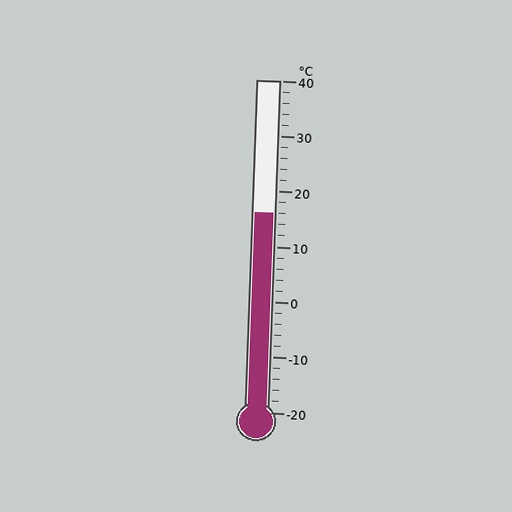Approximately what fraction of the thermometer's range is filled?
The thermometer is filled to approximately 60% of its range.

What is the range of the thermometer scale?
The thermometer scale ranges from -20°C to 40°C.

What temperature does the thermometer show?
The thermometer shows approximately 16°C.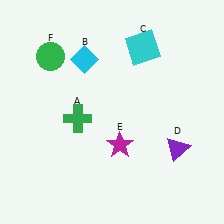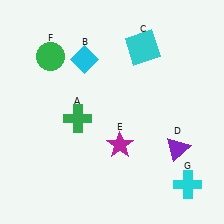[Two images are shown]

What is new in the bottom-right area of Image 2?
A cyan cross (G) was added in the bottom-right area of Image 2.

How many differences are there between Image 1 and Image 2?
There is 1 difference between the two images.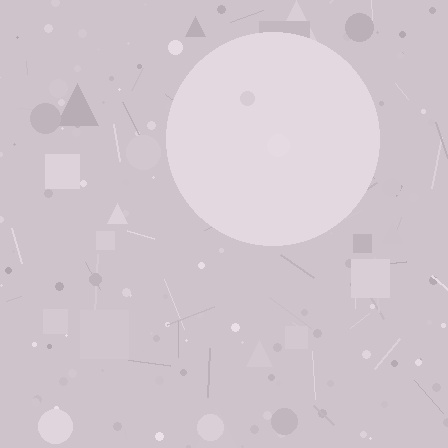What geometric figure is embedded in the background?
A circle is embedded in the background.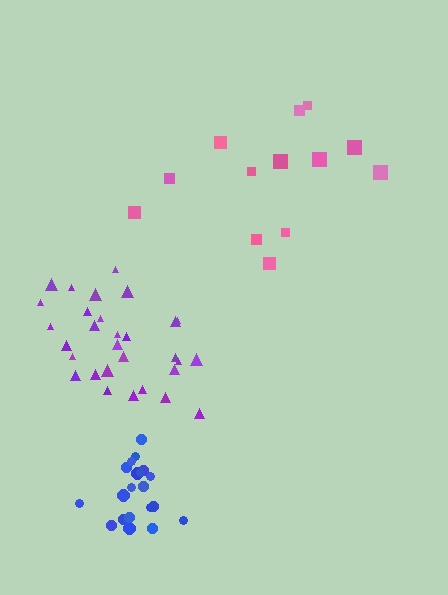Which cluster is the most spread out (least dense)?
Pink.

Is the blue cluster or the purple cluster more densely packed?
Blue.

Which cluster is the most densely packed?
Blue.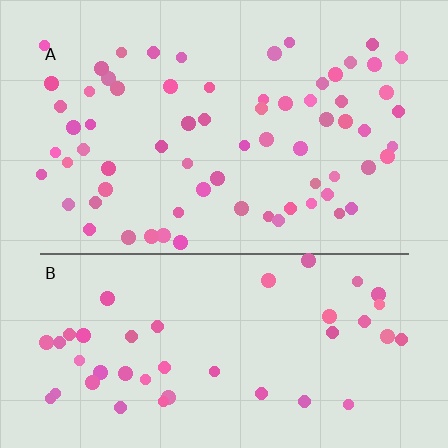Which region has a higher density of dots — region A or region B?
A (the top).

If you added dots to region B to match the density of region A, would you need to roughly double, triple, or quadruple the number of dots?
Approximately double.